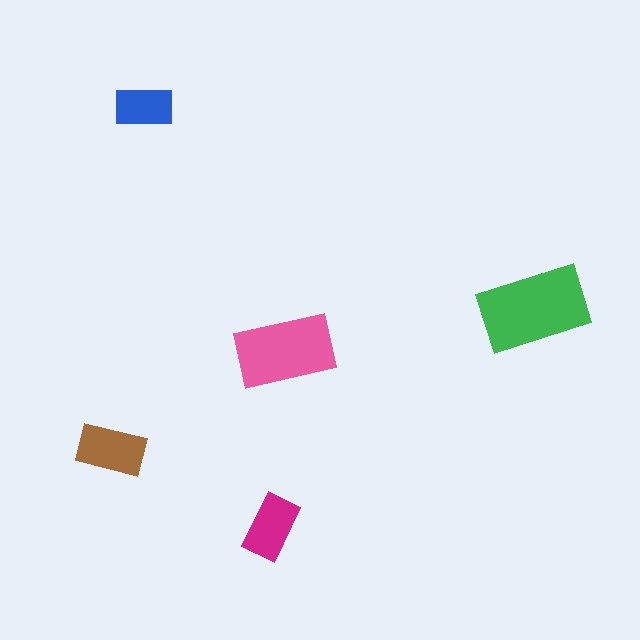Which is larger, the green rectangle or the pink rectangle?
The green one.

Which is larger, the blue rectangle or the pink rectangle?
The pink one.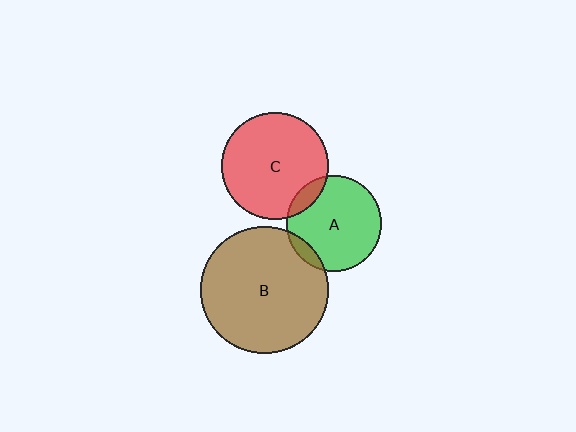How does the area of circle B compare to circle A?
Approximately 1.8 times.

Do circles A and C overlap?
Yes.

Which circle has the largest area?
Circle B (brown).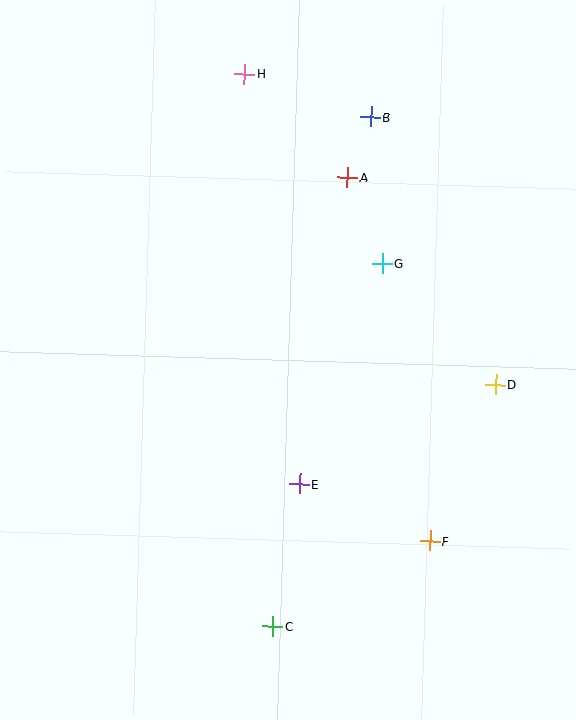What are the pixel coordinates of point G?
Point G is at (382, 264).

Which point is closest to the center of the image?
Point E at (300, 484) is closest to the center.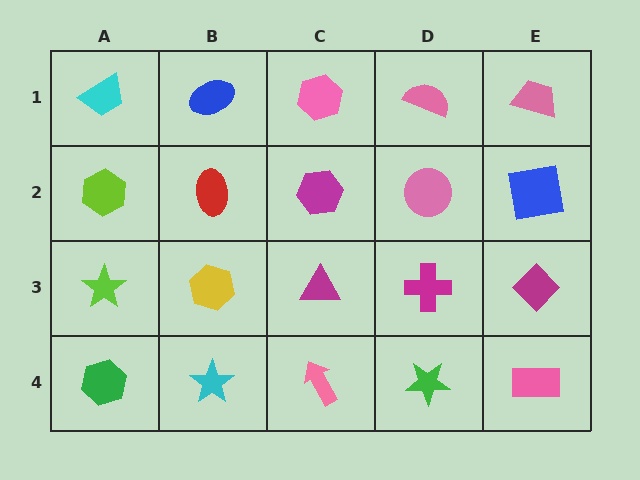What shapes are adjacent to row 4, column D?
A magenta cross (row 3, column D), a pink arrow (row 4, column C), a pink rectangle (row 4, column E).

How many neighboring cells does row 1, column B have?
3.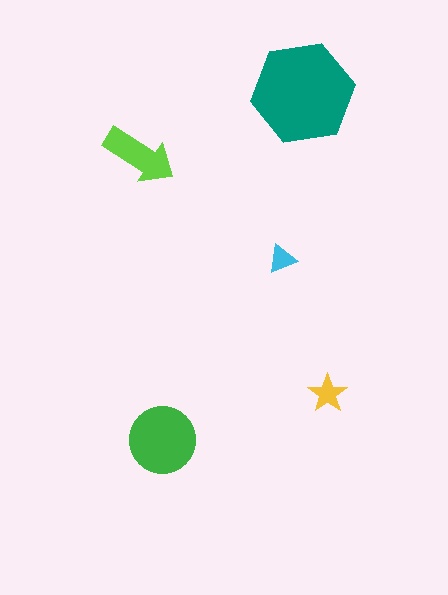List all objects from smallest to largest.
The cyan triangle, the yellow star, the lime arrow, the green circle, the teal hexagon.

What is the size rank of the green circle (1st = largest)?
2nd.